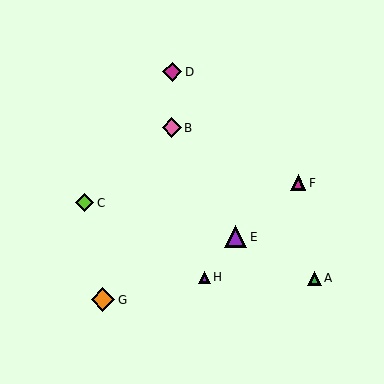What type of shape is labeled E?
Shape E is a purple triangle.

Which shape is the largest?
The orange diamond (labeled G) is the largest.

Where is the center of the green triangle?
The center of the green triangle is at (314, 278).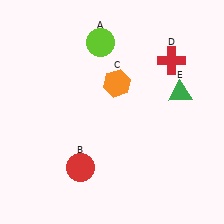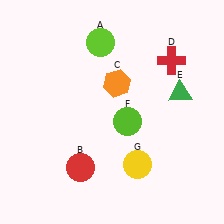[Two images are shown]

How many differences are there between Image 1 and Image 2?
There are 2 differences between the two images.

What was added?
A lime circle (F), a yellow circle (G) were added in Image 2.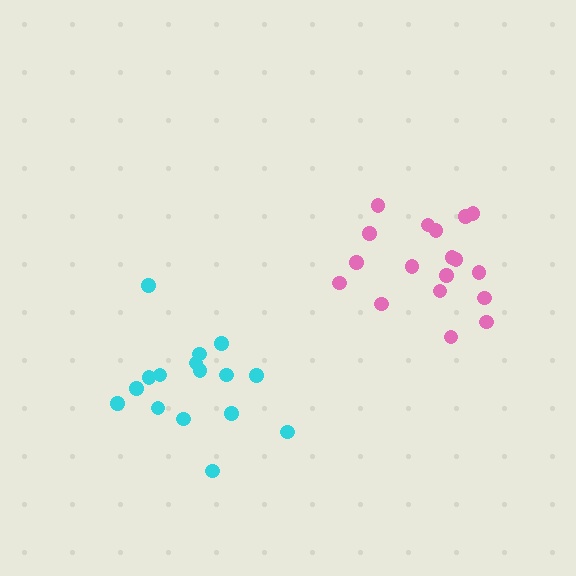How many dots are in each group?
Group 1: 16 dots, Group 2: 18 dots (34 total).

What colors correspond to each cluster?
The clusters are colored: cyan, pink.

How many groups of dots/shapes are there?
There are 2 groups.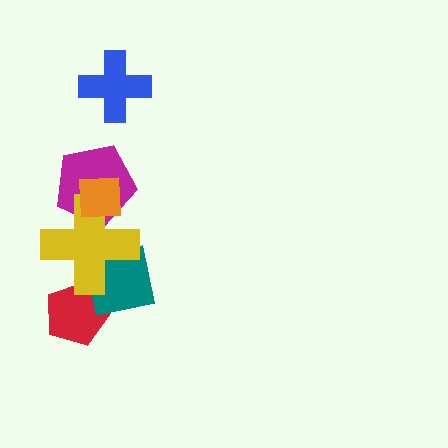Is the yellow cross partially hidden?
Yes, it is partially covered by another shape.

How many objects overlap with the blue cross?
0 objects overlap with the blue cross.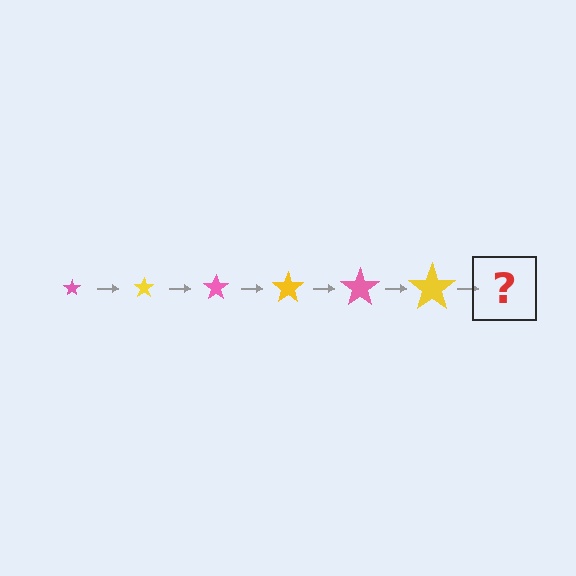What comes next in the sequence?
The next element should be a pink star, larger than the previous one.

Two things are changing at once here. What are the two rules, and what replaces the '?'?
The two rules are that the star grows larger each step and the color cycles through pink and yellow. The '?' should be a pink star, larger than the previous one.